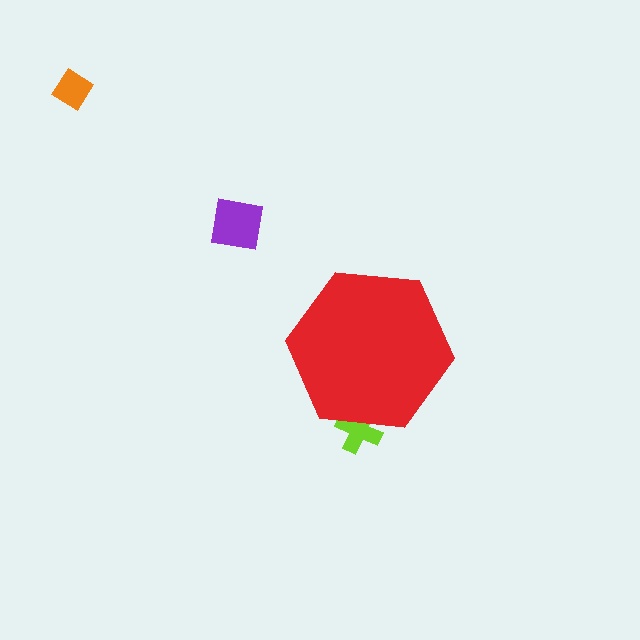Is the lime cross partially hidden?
Yes, the lime cross is partially hidden behind the red hexagon.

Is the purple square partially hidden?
No, the purple square is fully visible.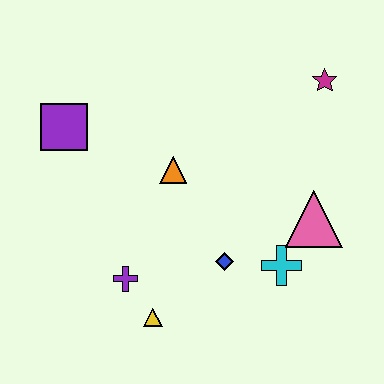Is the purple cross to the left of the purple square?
No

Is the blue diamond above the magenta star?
No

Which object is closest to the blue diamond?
The cyan cross is closest to the blue diamond.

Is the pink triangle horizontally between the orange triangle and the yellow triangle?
No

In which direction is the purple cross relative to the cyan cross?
The purple cross is to the left of the cyan cross.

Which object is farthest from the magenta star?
The yellow triangle is farthest from the magenta star.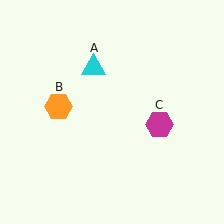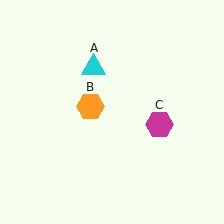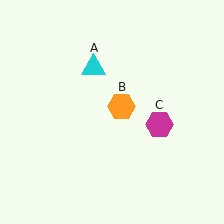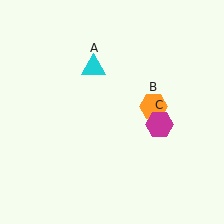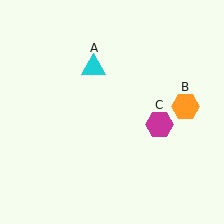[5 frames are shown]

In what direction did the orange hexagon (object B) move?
The orange hexagon (object B) moved right.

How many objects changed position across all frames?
1 object changed position: orange hexagon (object B).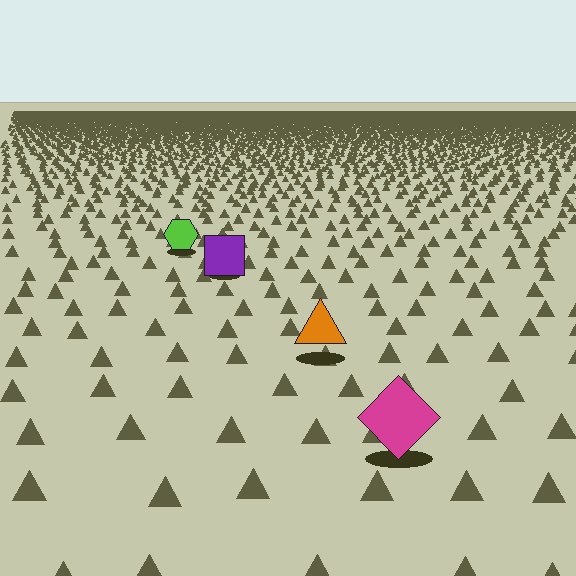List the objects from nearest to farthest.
From nearest to farthest: the magenta diamond, the orange triangle, the purple square, the lime hexagon.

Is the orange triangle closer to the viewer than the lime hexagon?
Yes. The orange triangle is closer — you can tell from the texture gradient: the ground texture is coarser near it.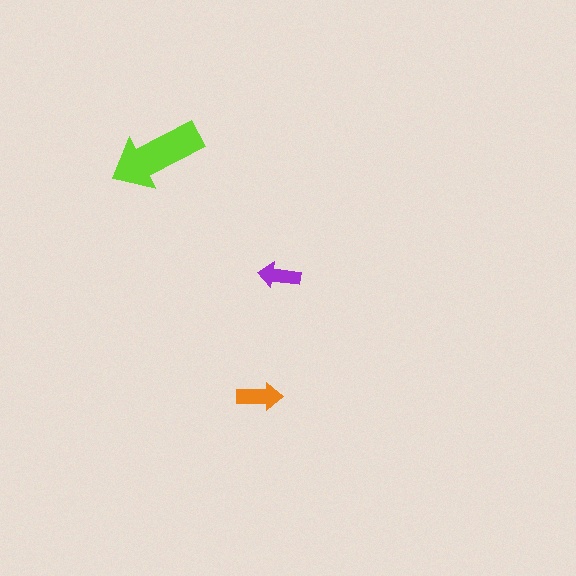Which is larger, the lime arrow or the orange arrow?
The lime one.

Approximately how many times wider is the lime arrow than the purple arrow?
About 2 times wider.